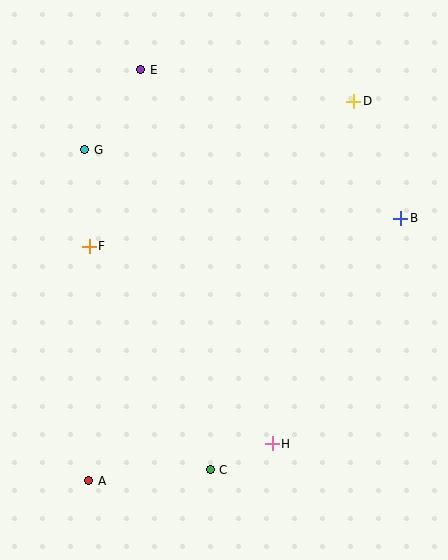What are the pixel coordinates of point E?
Point E is at (141, 70).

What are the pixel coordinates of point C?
Point C is at (210, 470).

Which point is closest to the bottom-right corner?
Point H is closest to the bottom-right corner.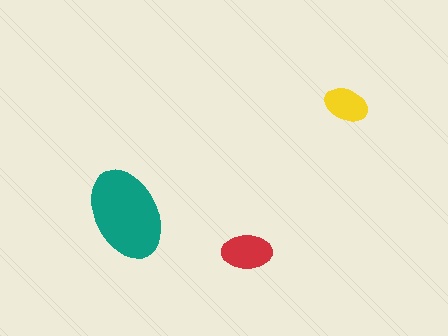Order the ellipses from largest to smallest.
the teal one, the red one, the yellow one.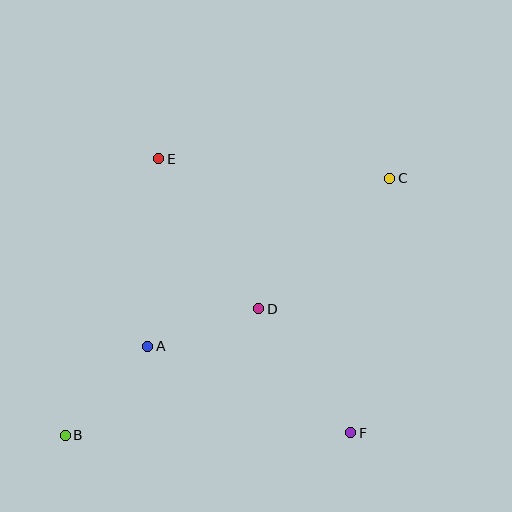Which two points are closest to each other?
Points A and D are closest to each other.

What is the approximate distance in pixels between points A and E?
The distance between A and E is approximately 188 pixels.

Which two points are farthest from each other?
Points B and C are farthest from each other.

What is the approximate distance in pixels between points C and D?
The distance between C and D is approximately 185 pixels.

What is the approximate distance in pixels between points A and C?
The distance between A and C is approximately 295 pixels.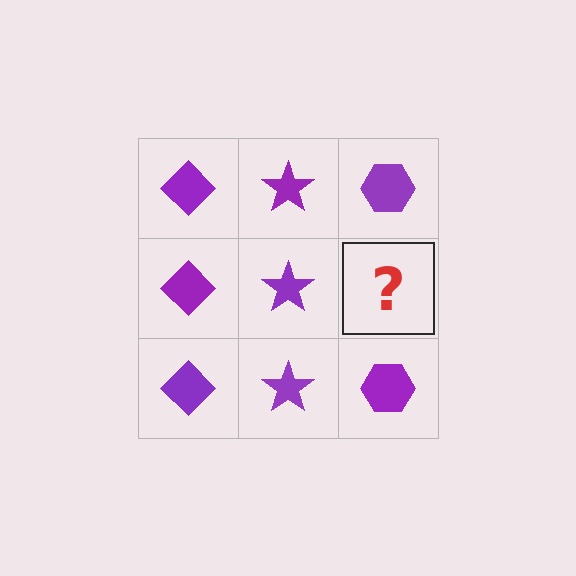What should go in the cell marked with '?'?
The missing cell should contain a purple hexagon.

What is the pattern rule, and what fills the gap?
The rule is that each column has a consistent shape. The gap should be filled with a purple hexagon.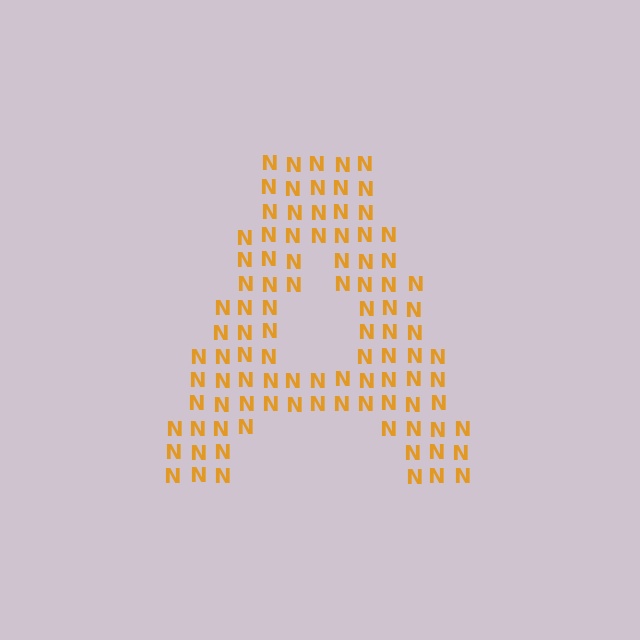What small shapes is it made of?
It is made of small letter N's.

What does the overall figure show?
The overall figure shows the letter A.